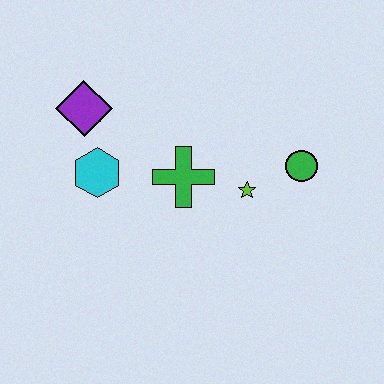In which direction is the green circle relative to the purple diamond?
The green circle is to the right of the purple diamond.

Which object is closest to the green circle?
The lime star is closest to the green circle.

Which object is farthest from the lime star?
The purple diamond is farthest from the lime star.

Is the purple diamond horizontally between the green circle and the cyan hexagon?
No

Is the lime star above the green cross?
No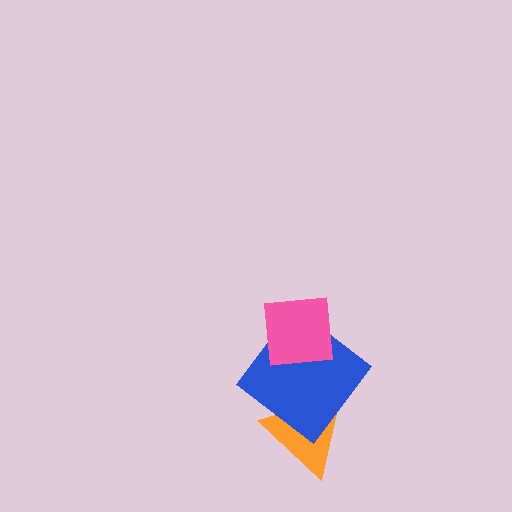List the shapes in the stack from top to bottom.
From top to bottom: the pink square, the blue diamond, the orange triangle.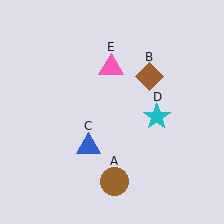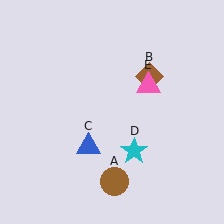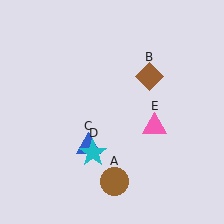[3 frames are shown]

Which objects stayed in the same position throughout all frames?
Brown circle (object A) and brown diamond (object B) and blue triangle (object C) remained stationary.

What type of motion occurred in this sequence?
The cyan star (object D), pink triangle (object E) rotated clockwise around the center of the scene.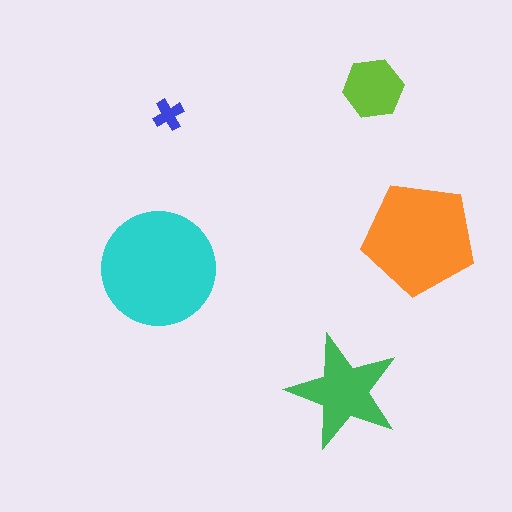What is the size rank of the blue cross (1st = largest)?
5th.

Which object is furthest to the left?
The cyan circle is leftmost.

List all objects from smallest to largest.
The blue cross, the lime hexagon, the green star, the orange pentagon, the cyan circle.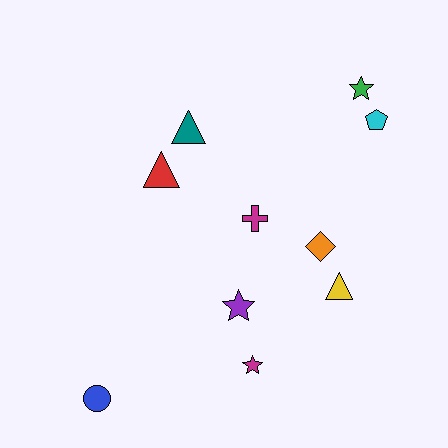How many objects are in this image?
There are 10 objects.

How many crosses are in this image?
There is 1 cross.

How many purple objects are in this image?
There is 1 purple object.